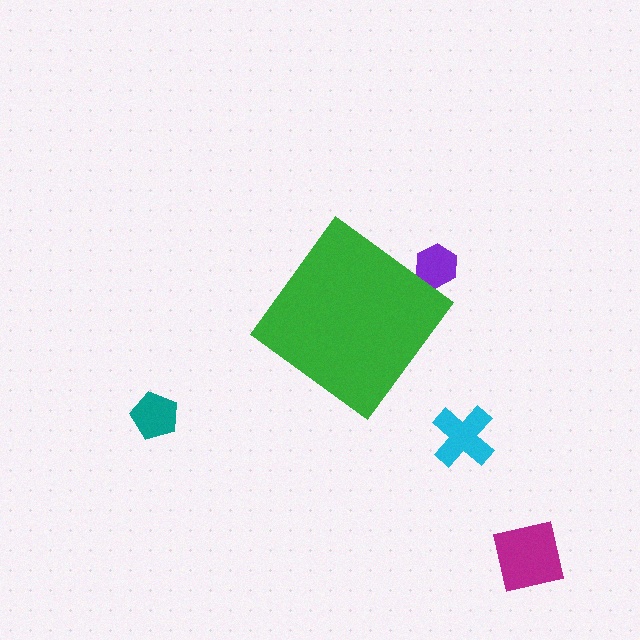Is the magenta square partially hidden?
No, the magenta square is fully visible.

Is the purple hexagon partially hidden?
Yes, the purple hexagon is partially hidden behind the green diamond.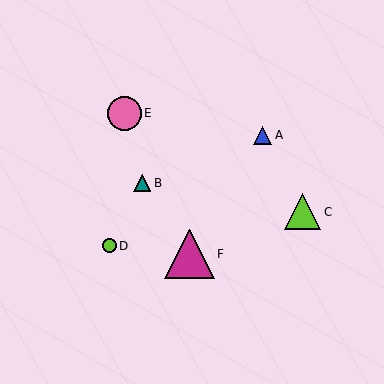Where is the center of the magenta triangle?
The center of the magenta triangle is at (189, 254).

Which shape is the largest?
The magenta triangle (labeled F) is the largest.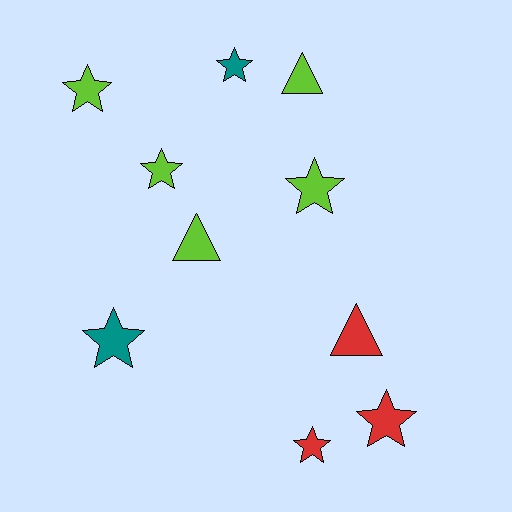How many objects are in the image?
There are 10 objects.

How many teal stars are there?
There are 2 teal stars.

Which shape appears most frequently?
Star, with 7 objects.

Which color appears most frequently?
Lime, with 5 objects.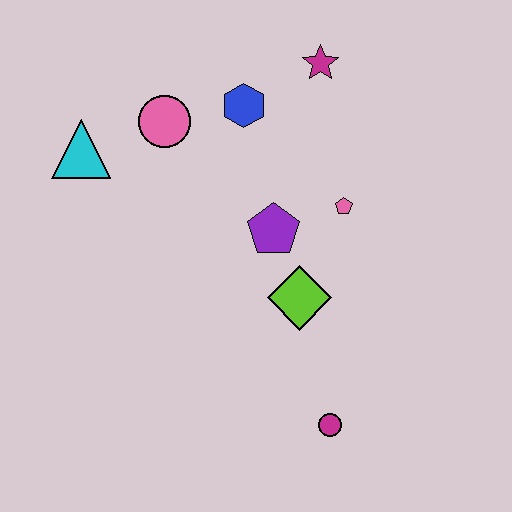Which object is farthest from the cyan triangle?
The magenta circle is farthest from the cyan triangle.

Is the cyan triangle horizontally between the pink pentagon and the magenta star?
No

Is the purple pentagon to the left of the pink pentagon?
Yes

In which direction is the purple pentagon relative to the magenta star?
The purple pentagon is below the magenta star.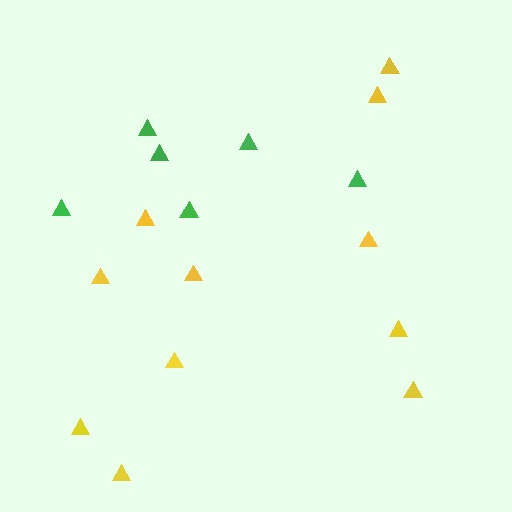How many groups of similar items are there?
There are 2 groups: one group of green triangles (6) and one group of yellow triangles (11).